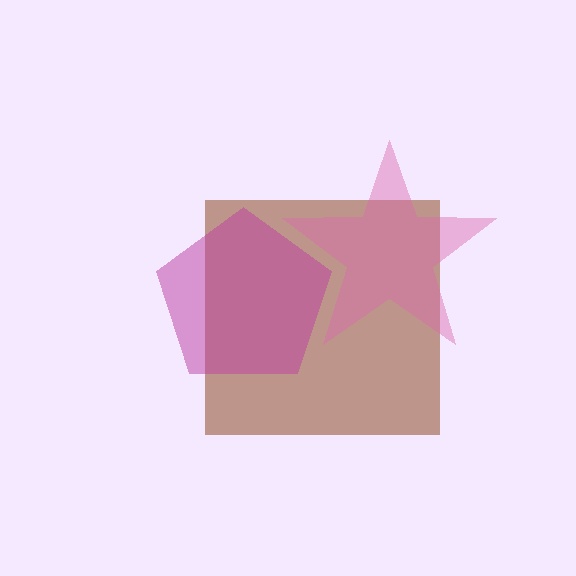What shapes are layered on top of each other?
The layered shapes are: a brown square, a pink star, a magenta pentagon.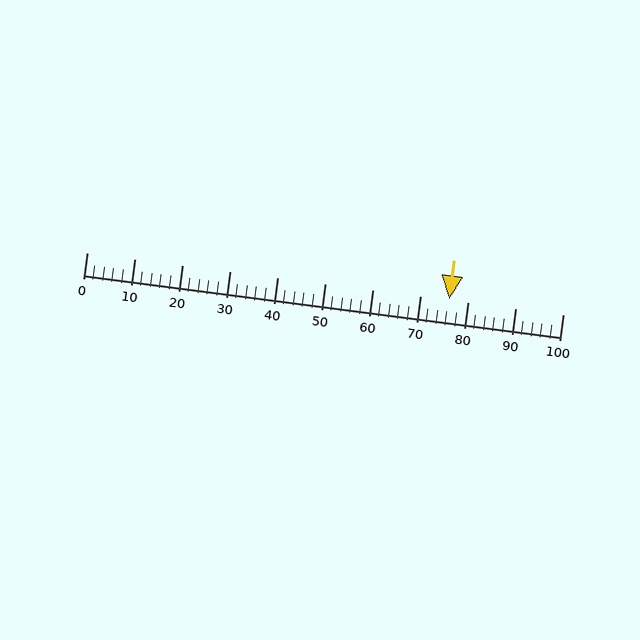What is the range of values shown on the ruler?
The ruler shows values from 0 to 100.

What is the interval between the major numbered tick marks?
The major tick marks are spaced 10 units apart.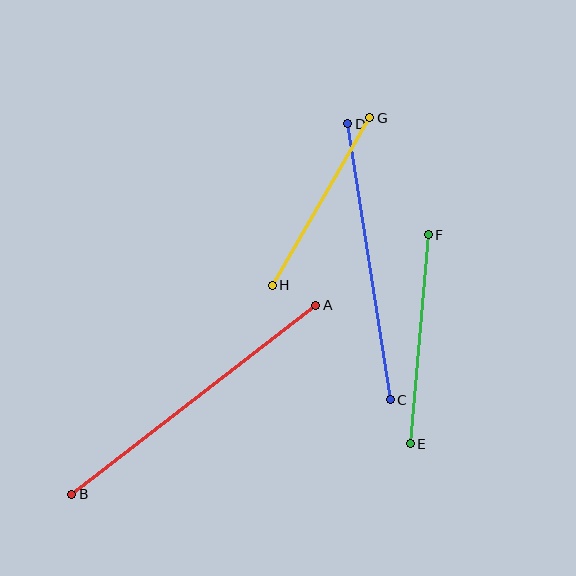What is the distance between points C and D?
The distance is approximately 279 pixels.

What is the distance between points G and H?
The distance is approximately 194 pixels.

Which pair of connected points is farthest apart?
Points A and B are farthest apart.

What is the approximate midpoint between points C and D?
The midpoint is at approximately (369, 262) pixels.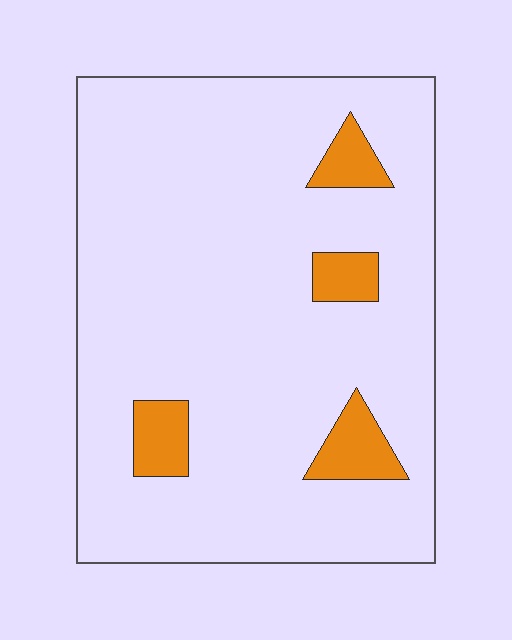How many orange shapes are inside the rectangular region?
4.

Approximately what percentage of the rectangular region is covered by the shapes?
Approximately 10%.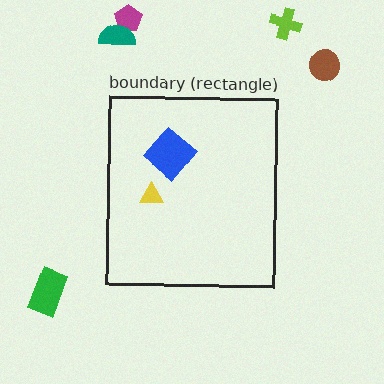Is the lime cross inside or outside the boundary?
Outside.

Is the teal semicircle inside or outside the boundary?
Outside.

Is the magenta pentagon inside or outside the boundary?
Outside.